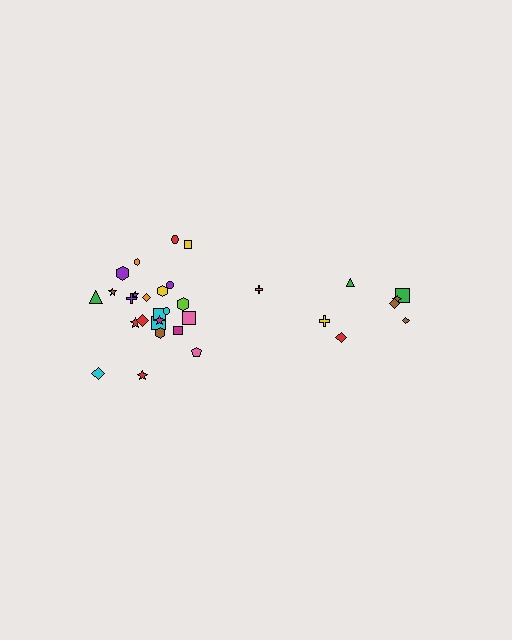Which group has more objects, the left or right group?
The left group.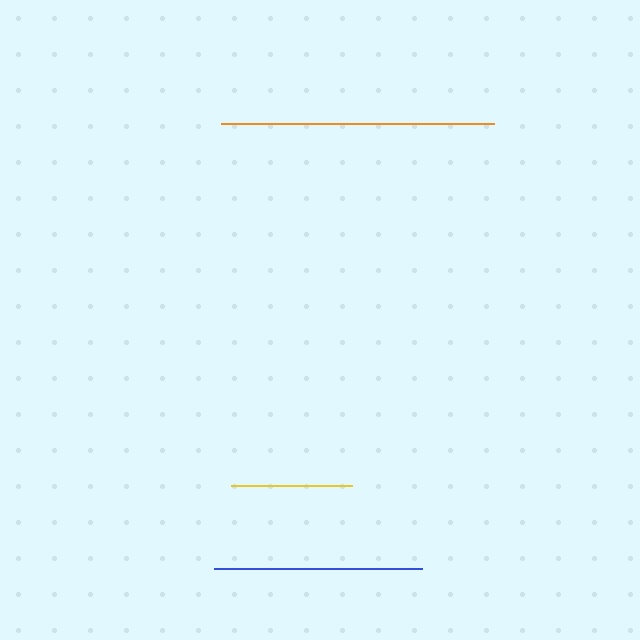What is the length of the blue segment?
The blue segment is approximately 208 pixels long.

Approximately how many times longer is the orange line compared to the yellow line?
The orange line is approximately 2.3 times the length of the yellow line.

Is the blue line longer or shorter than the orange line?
The orange line is longer than the blue line.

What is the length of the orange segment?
The orange segment is approximately 274 pixels long.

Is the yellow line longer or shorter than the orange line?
The orange line is longer than the yellow line.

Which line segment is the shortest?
The yellow line is the shortest at approximately 121 pixels.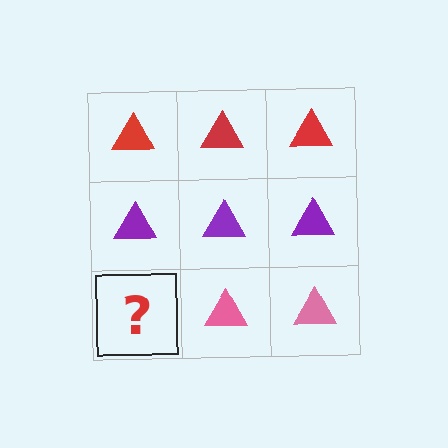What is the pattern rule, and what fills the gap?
The rule is that each row has a consistent color. The gap should be filled with a pink triangle.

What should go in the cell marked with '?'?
The missing cell should contain a pink triangle.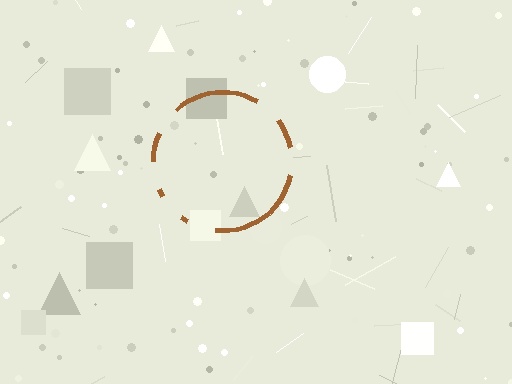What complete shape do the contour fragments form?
The contour fragments form a circle.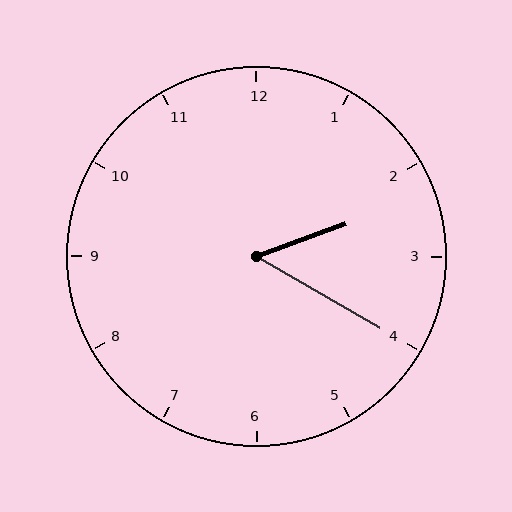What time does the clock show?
2:20.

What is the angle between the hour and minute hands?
Approximately 50 degrees.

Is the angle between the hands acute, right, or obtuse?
It is acute.